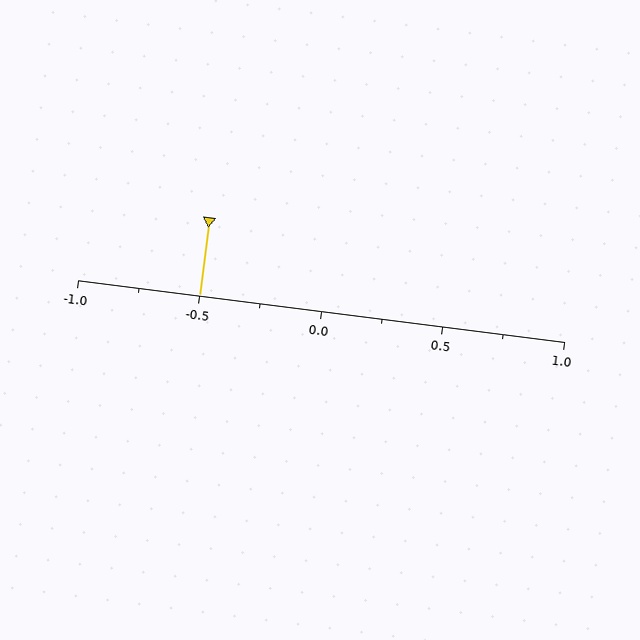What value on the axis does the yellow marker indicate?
The marker indicates approximately -0.5.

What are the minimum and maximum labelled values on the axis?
The axis runs from -1.0 to 1.0.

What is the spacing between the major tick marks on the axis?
The major ticks are spaced 0.5 apart.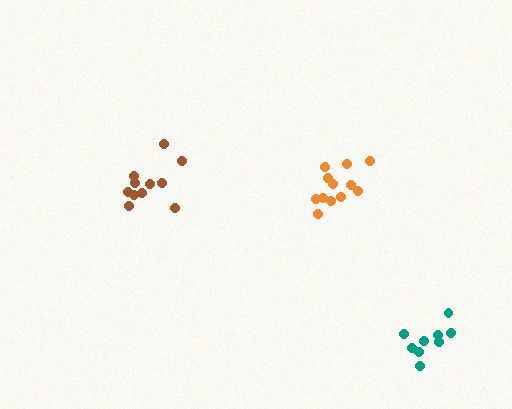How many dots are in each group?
Group 1: 11 dots, Group 2: 9 dots, Group 3: 12 dots (32 total).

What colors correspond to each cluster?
The clusters are colored: brown, teal, orange.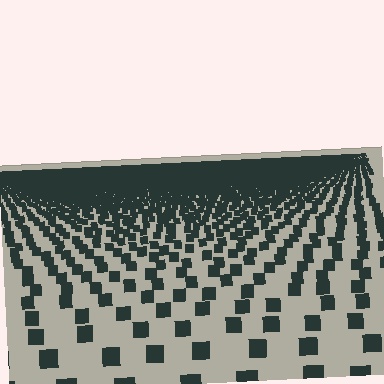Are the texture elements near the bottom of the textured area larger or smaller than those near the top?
Larger. Near the bottom, elements are closer to the viewer and appear at a bigger on-screen size.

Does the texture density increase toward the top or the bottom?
Density increases toward the top.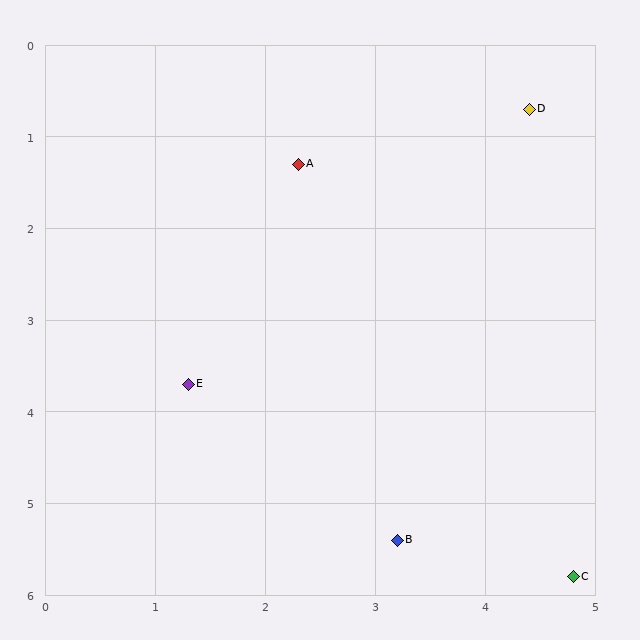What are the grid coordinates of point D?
Point D is at approximately (4.4, 0.7).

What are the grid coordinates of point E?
Point E is at approximately (1.3, 3.7).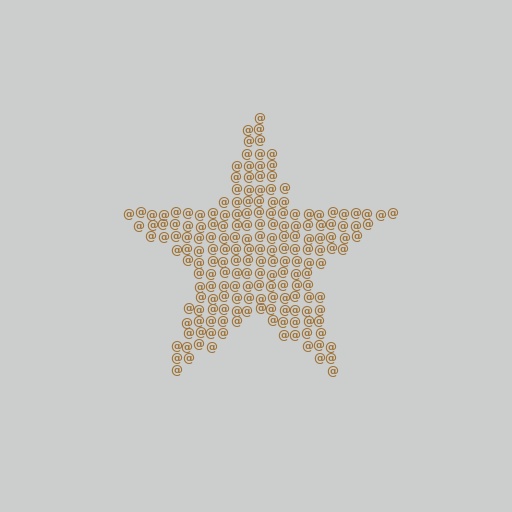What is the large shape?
The large shape is a star.